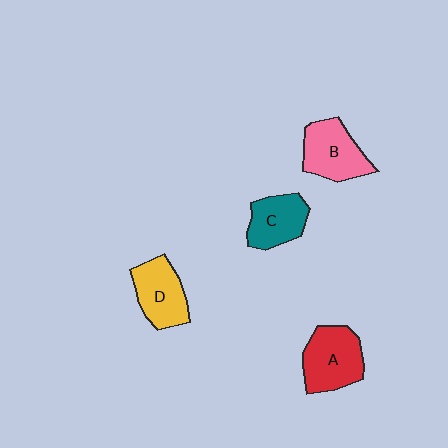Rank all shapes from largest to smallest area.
From largest to smallest: A (red), B (pink), D (yellow), C (teal).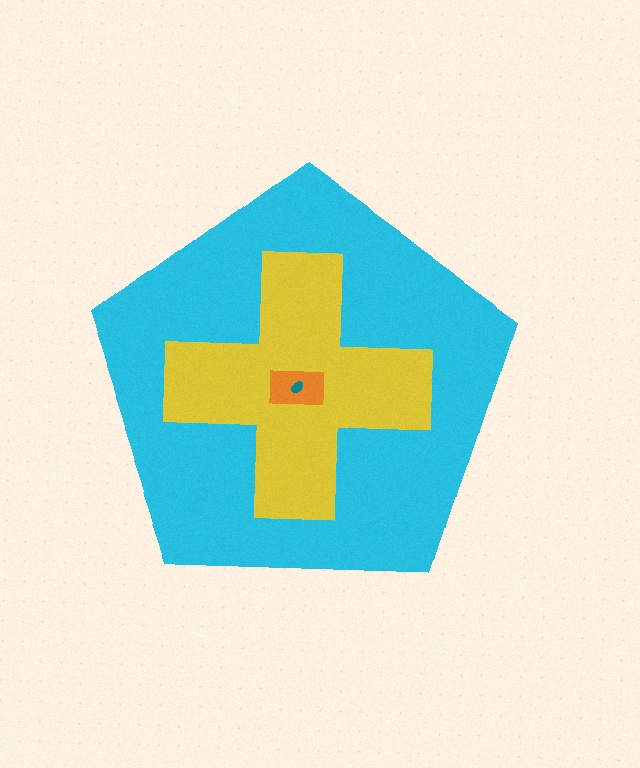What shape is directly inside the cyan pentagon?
The yellow cross.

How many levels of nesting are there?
4.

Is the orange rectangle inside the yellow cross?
Yes.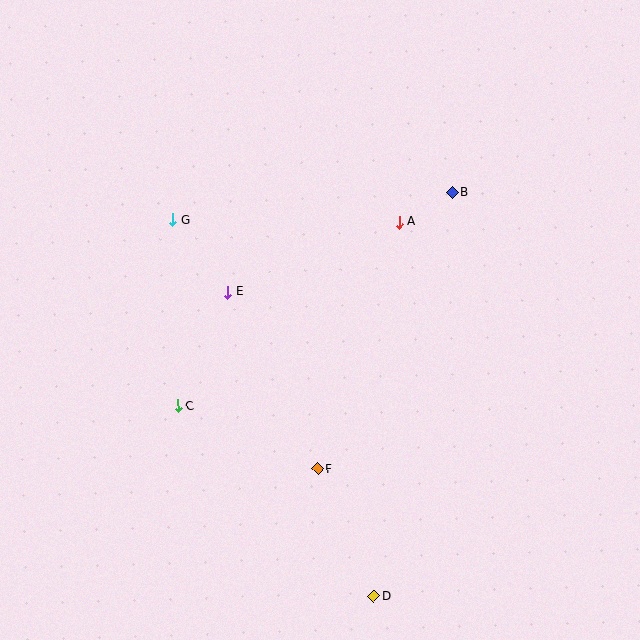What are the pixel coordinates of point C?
Point C is at (178, 406).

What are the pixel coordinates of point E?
Point E is at (228, 292).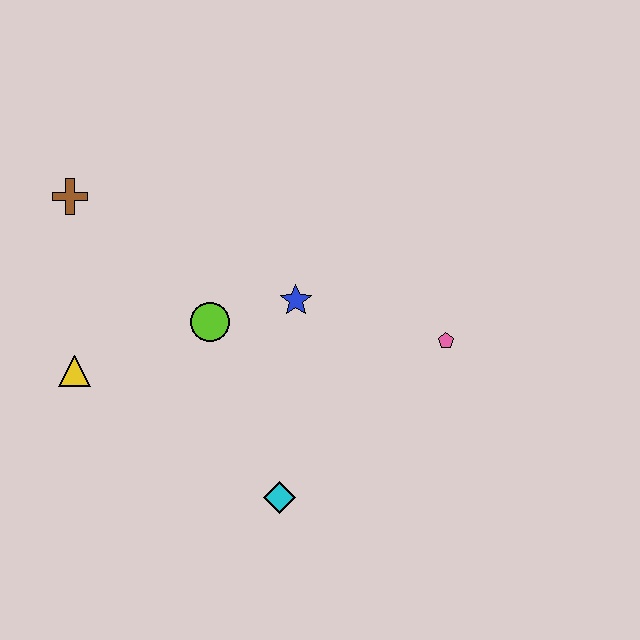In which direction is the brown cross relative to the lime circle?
The brown cross is to the left of the lime circle.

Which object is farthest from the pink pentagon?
The brown cross is farthest from the pink pentagon.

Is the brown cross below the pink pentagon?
No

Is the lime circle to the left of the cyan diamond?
Yes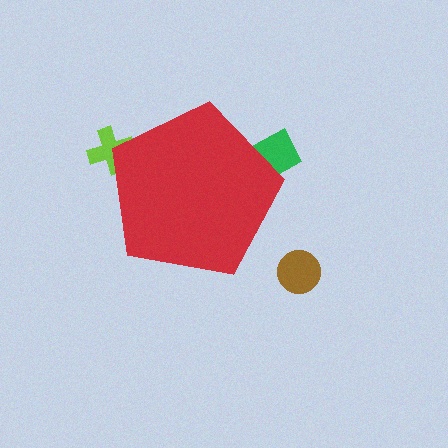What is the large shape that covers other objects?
A red pentagon.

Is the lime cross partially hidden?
Yes, the lime cross is partially hidden behind the red pentagon.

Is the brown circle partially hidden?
No, the brown circle is fully visible.